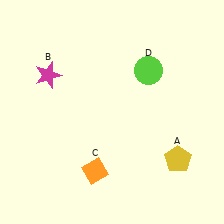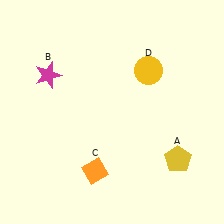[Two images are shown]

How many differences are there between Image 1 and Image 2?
There is 1 difference between the two images.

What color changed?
The circle (D) changed from lime in Image 1 to yellow in Image 2.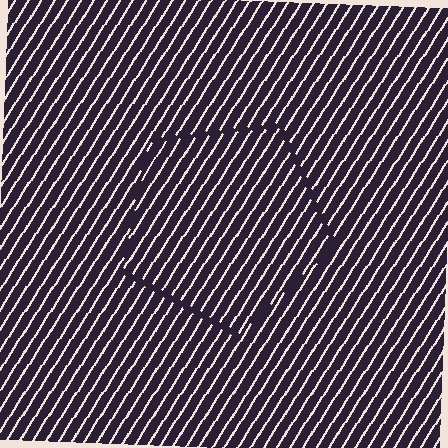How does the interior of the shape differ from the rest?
The interior of the shape contains the same grating, shifted by half a period — the contour is defined by the phase discontinuity where line-ends from the inner and outer gratings abut.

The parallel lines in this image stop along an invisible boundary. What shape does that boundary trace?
An illusory pentagon. The interior of the shape contains the same grating, shifted by half a period — the contour is defined by the phase discontinuity where line-ends from the inner and outer gratings abut.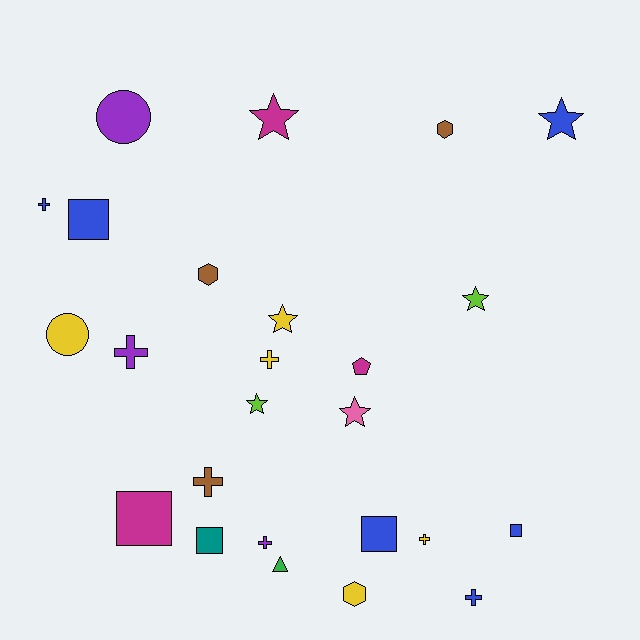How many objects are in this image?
There are 25 objects.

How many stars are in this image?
There are 6 stars.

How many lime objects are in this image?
There are 2 lime objects.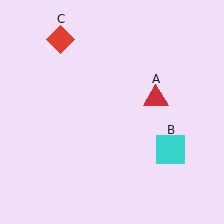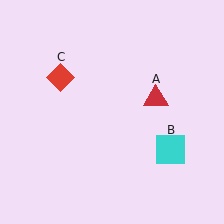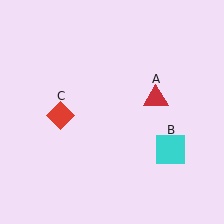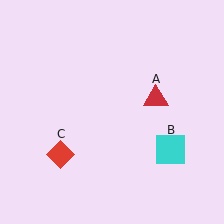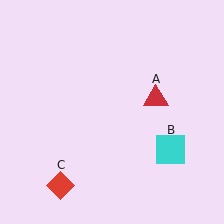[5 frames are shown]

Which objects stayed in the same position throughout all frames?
Red triangle (object A) and cyan square (object B) remained stationary.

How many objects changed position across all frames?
1 object changed position: red diamond (object C).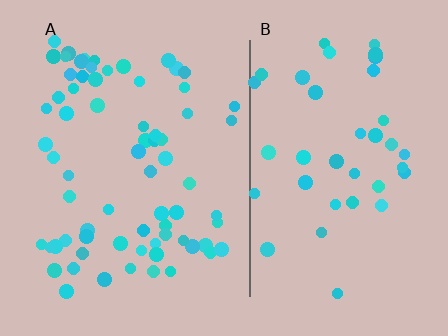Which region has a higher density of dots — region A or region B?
A (the left).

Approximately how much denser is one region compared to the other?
Approximately 1.8× — region A over region B.